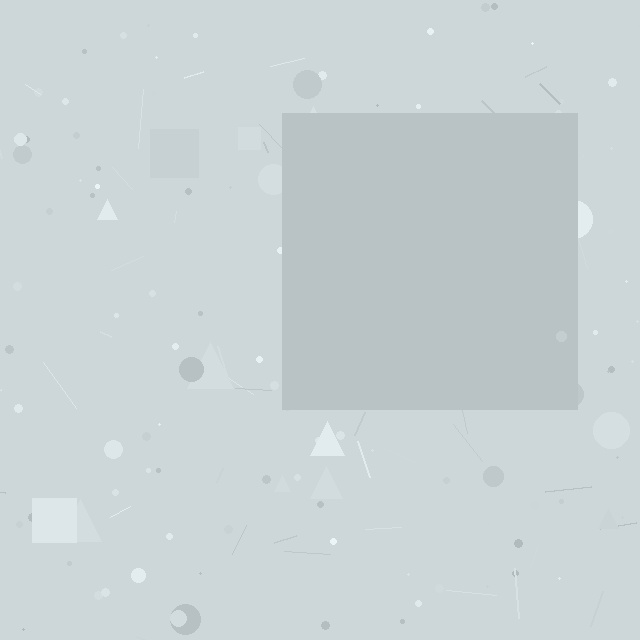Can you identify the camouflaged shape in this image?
The camouflaged shape is a square.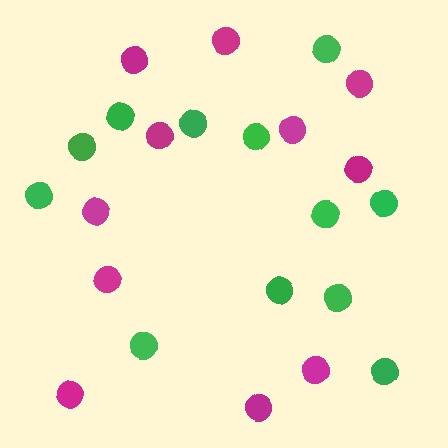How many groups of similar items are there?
There are 2 groups: one group of green circles (12) and one group of magenta circles (11).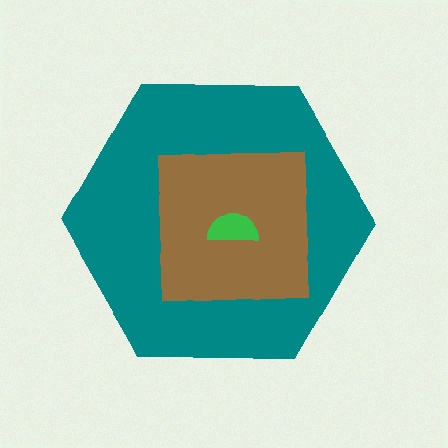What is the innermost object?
The green semicircle.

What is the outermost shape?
The teal hexagon.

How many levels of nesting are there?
3.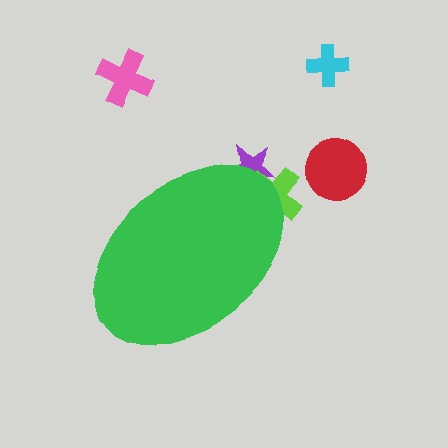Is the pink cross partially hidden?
No, the pink cross is fully visible.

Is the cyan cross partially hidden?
No, the cyan cross is fully visible.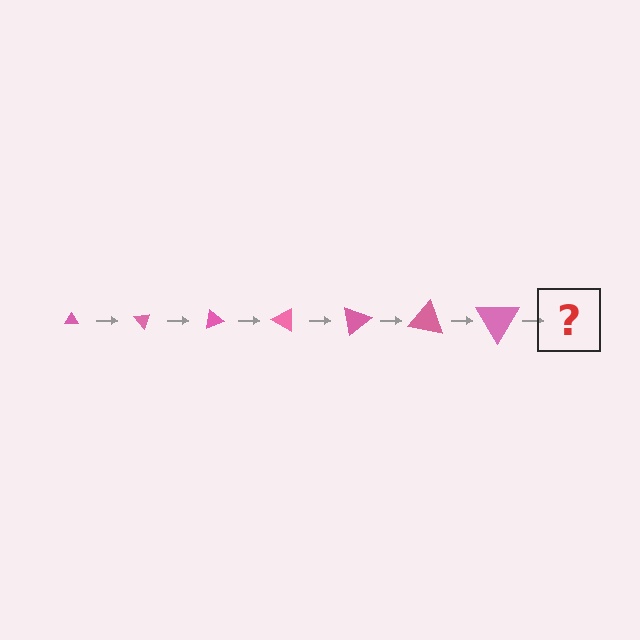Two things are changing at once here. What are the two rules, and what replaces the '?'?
The two rules are that the triangle grows larger each step and it rotates 50 degrees each step. The '?' should be a triangle, larger than the previous one and rotated 350 degrees from the start.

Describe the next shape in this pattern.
It should be a triangle, larger than the previous one and rotated 350 degrees from the start.